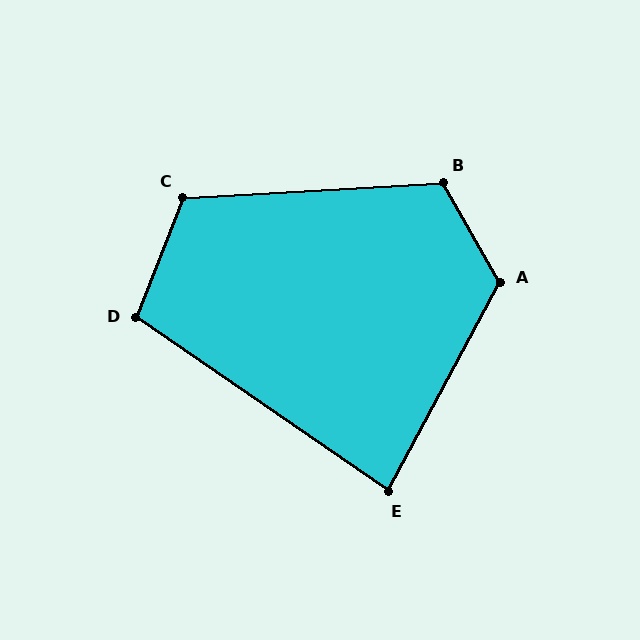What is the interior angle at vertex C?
Approximately 114 degrees (obtuse).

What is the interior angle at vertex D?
Approximately 103 degrees (obtuse).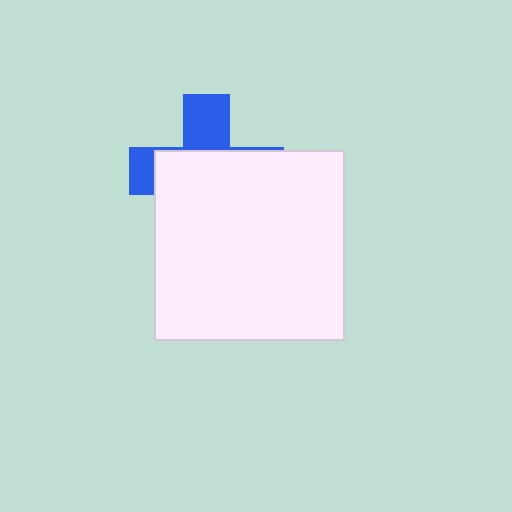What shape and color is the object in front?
The object in front is a white square.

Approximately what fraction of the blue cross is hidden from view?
Roughly 68% of the blue cross is hidden behind the white square.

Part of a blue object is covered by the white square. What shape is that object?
It is a cross.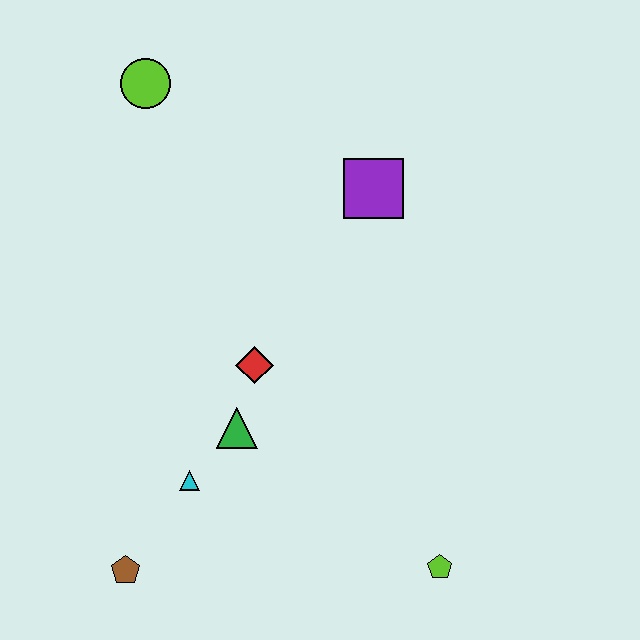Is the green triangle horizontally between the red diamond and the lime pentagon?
No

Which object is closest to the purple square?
The red diamond is closest to the purple square.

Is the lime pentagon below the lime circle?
Yes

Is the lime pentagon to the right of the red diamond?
Yes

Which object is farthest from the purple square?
The brown pentagon is farthest from the purple square.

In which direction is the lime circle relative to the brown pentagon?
The lime circle is above the brown pentagon.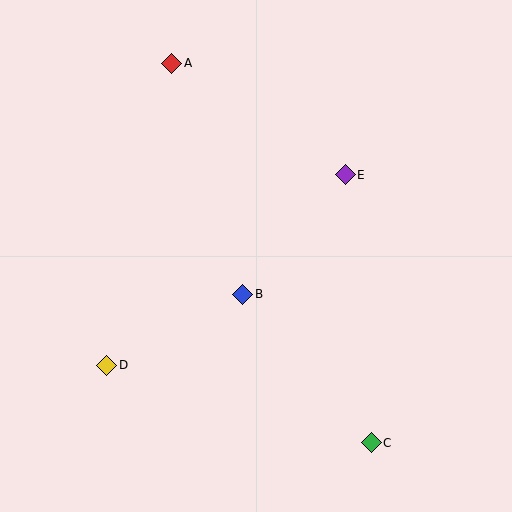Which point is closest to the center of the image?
Point B at (243, 294) is closest to the center.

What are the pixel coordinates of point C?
Point C is at (371, 443).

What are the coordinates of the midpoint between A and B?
The midpoint between A and B is at (207, 179).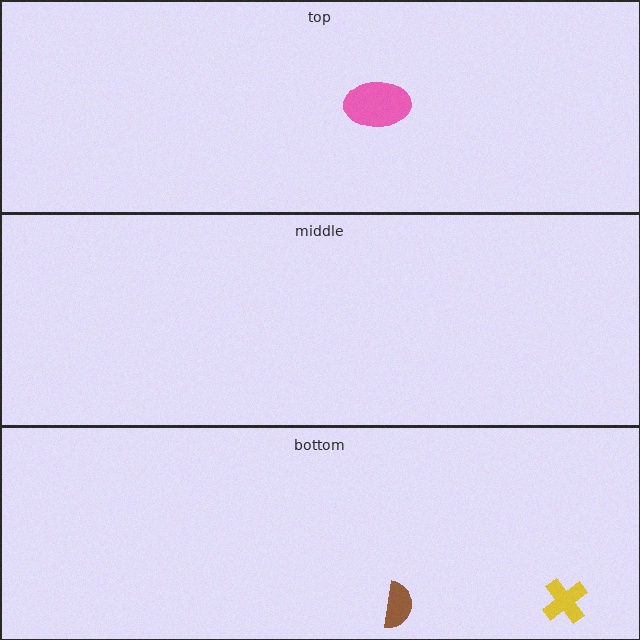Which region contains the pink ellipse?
The top region.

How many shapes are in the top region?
1.